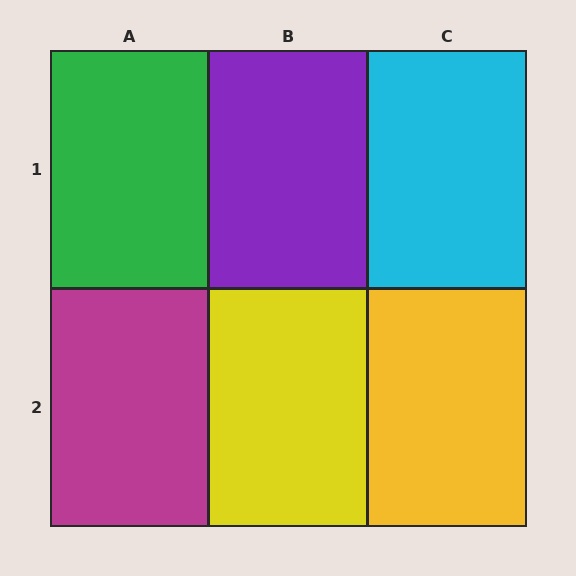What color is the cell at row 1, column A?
Green.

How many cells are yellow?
2 cells are yellow.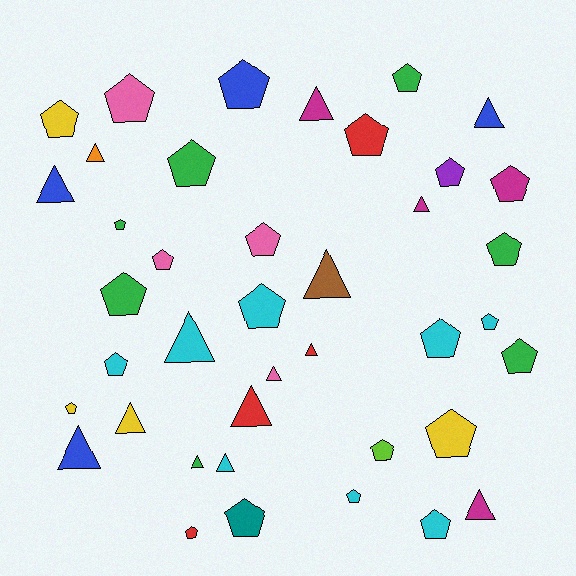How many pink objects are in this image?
There are 4 pink objects.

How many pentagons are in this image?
There are 25 pentagons.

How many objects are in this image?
There are 40 objects.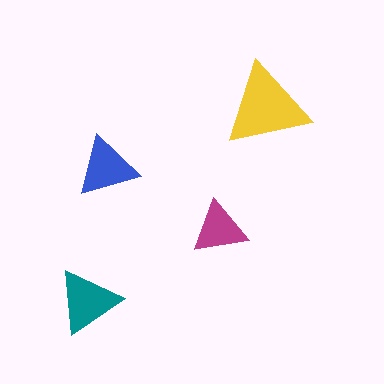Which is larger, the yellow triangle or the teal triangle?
The yellow one.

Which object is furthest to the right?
The yellow triangle is rightmost.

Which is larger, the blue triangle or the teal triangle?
The teal one.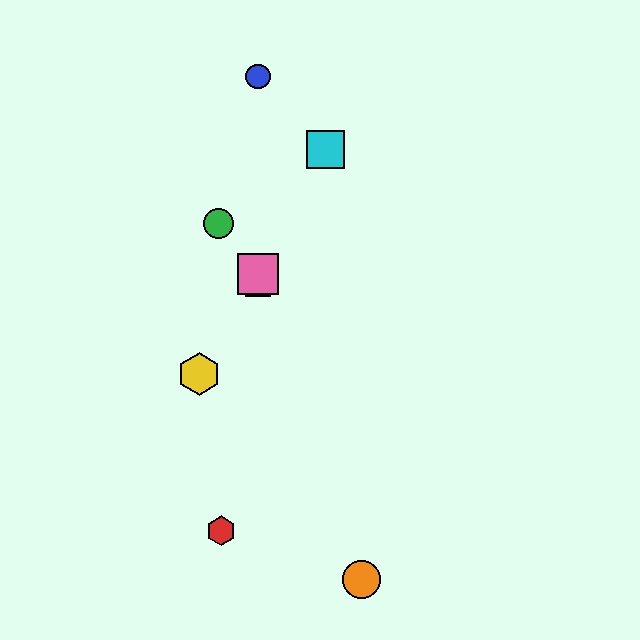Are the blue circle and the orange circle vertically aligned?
No, the blue circle is at x≈258 and the orange circle is at x≈361.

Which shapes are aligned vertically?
The blue circle, the purple square, the pink square are aligned vertically.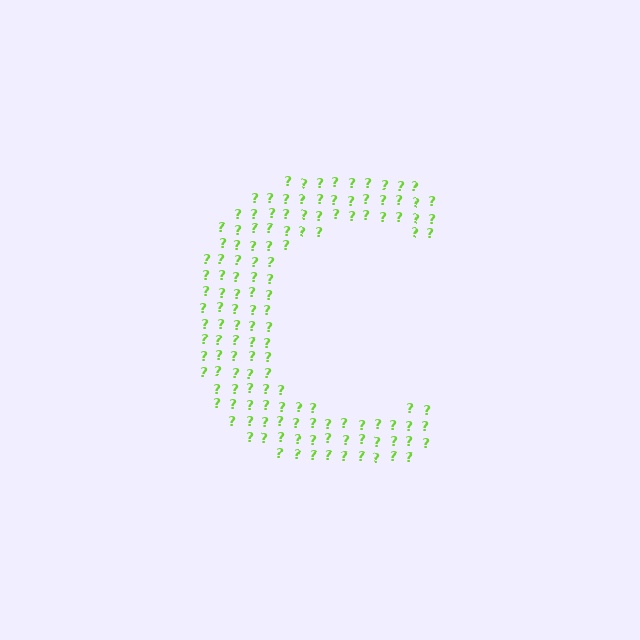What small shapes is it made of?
It is made of small question marks.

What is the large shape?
The large shape is the letter C.